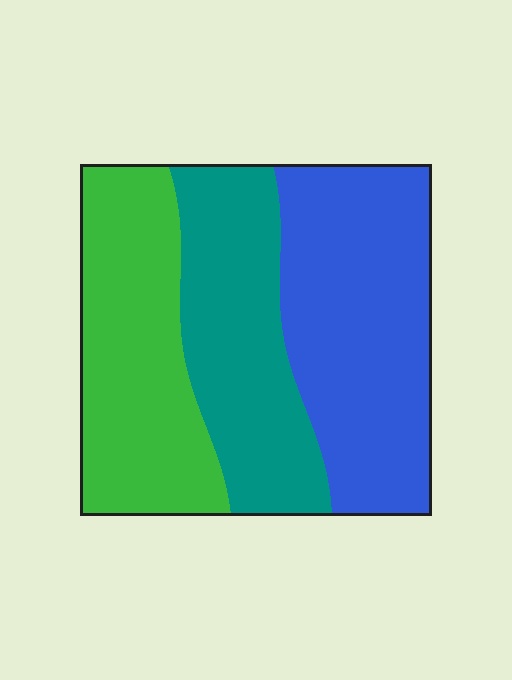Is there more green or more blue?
Blue.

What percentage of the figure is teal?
Teal covers 29% of the figure.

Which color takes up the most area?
Blue, at roughly 40%.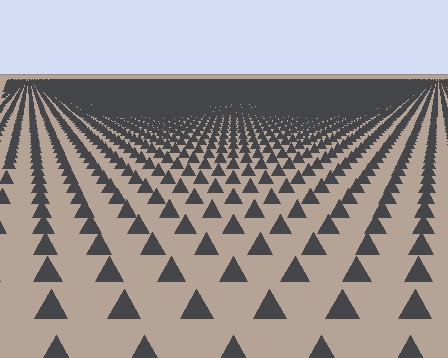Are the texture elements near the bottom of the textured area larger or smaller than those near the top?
Larger. Near the bottom, elements are closer to the viewer and appear at a bigger on-screen size.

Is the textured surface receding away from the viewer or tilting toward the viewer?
The surface is receding away from the viewer. Texture elements get smaller and denser toward the top.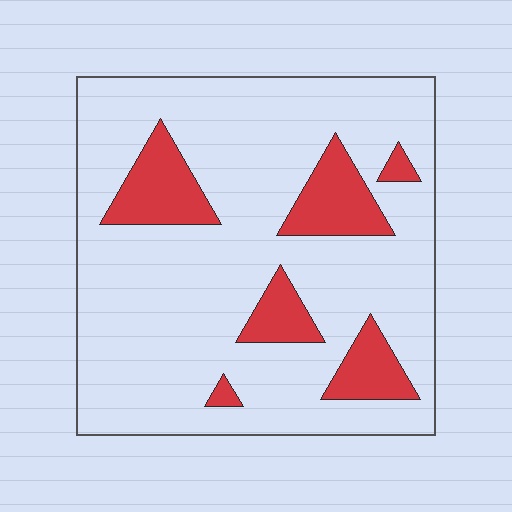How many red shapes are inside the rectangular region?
6.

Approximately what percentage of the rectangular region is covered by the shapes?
Approximately 15%.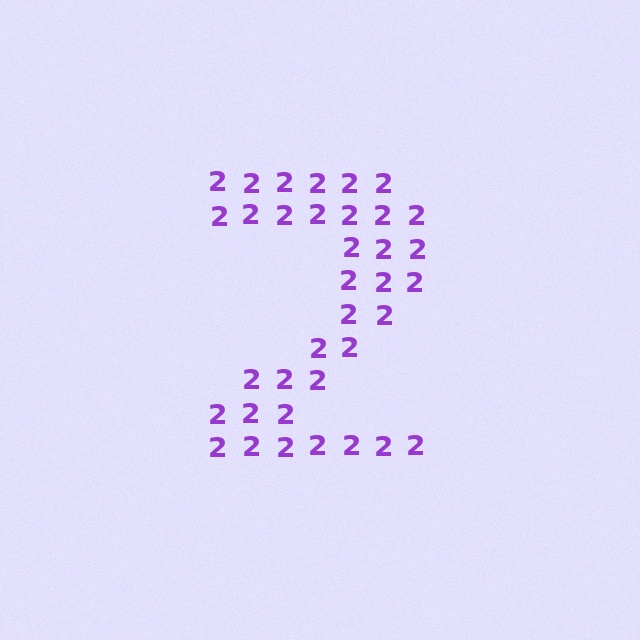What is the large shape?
The large shape is the digit 2.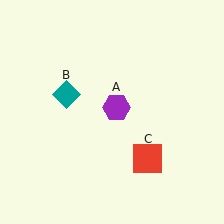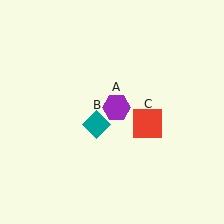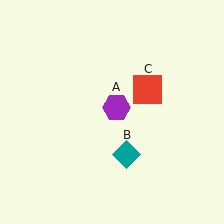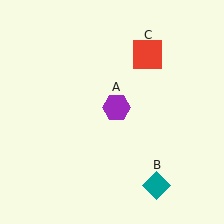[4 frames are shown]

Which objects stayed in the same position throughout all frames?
Purple hexagon (object A) remained stationary.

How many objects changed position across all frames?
2 objects changed position: teal diamond (object B), red square (object C).